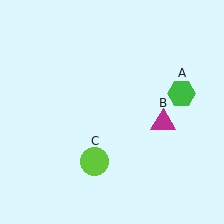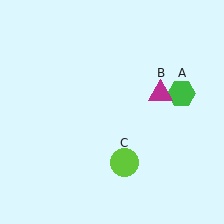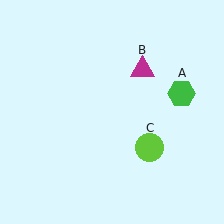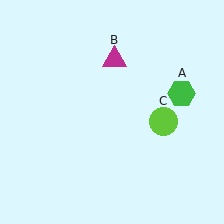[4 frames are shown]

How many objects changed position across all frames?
2 objects changed position: magenta triangle (object B), lime circle (object C).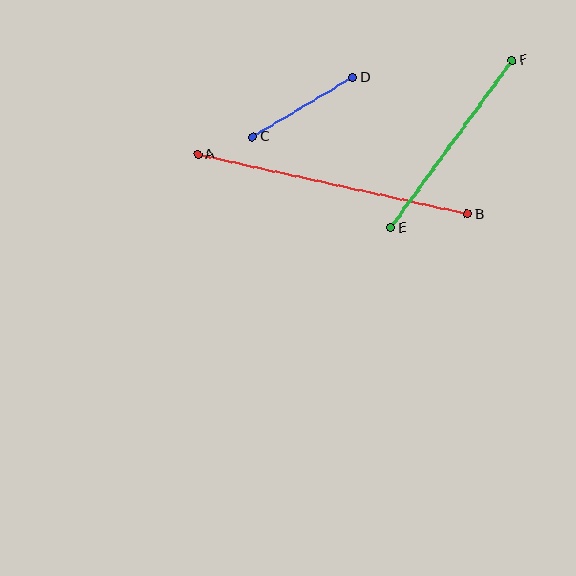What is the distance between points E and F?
The distance is approximately 207 pixels.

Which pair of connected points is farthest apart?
Points A and B are farthest apart.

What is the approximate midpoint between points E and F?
The midpoint is at approximately (452, 144) pixels.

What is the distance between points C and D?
The distance is approximately 117 pixels.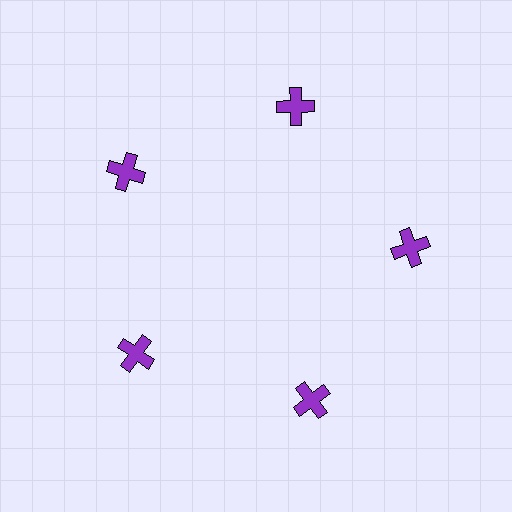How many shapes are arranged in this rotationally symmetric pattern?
There are 5 shapes, arranged in 5 groups of 1.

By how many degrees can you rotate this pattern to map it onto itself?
The pattern maps onto itself every 72 degrees of rotation.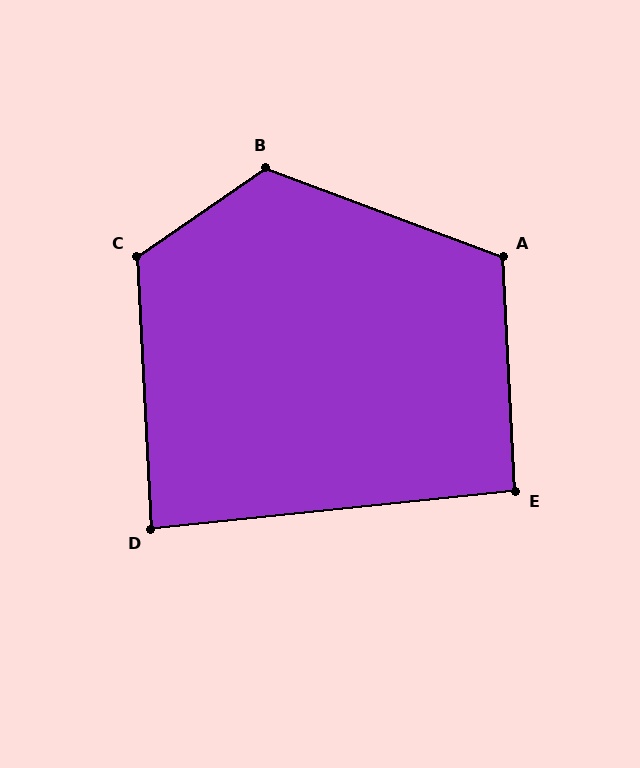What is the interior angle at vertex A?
Approximately 113 degrees (obtuse).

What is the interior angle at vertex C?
Approximately 122 degrees (obtuse).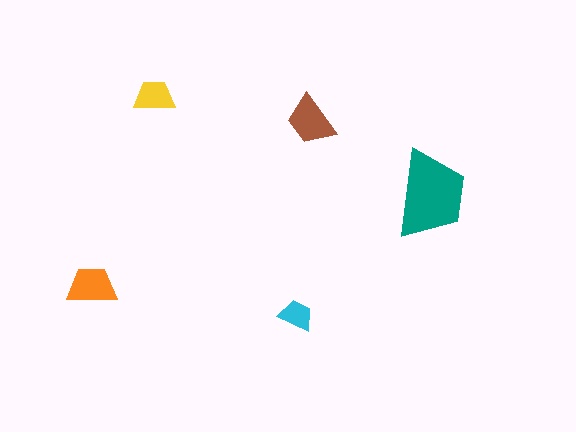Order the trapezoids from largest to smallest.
the teal one, the brown one, the orange one, the yellow one, the cyan one.